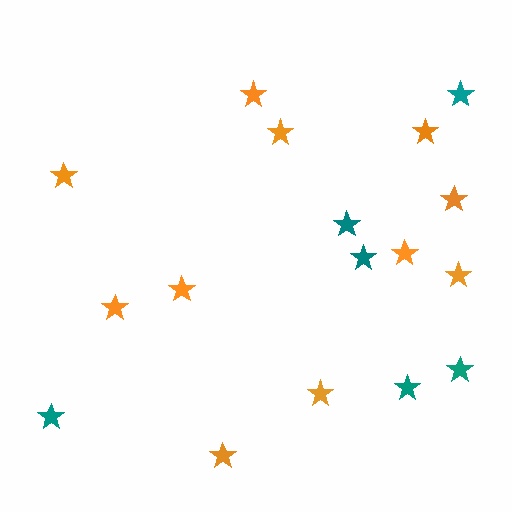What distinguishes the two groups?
There are 2 groups: one group of orange stars (11) and one group of teal stars (6).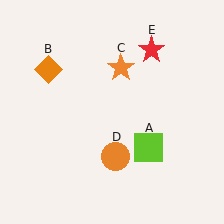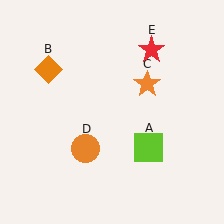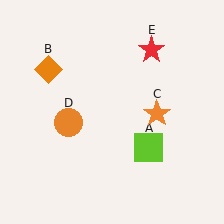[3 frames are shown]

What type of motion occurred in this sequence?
The orange star (object C), orange circle (object D) rotated clockwise around the center of the scene.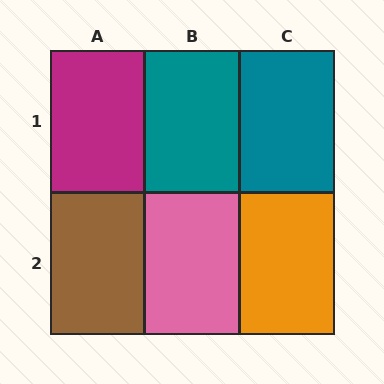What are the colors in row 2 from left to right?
Brown, pink, orange.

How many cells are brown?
1 cell is brown.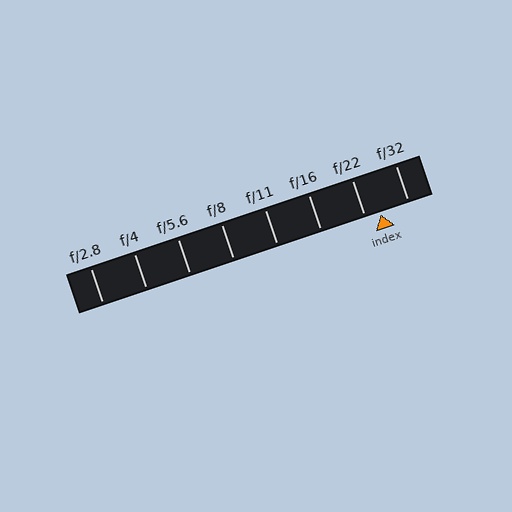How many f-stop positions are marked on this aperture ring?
There are 8 f-stop positions marked.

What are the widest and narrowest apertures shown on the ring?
The widest aperture shown is f/2.8 and the narrowest is f/32.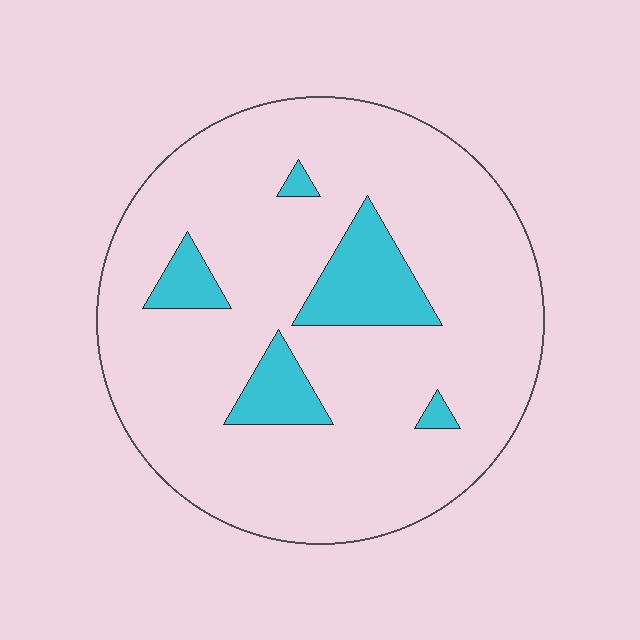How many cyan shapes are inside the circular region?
5.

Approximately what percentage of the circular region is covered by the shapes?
Approximately 15%.